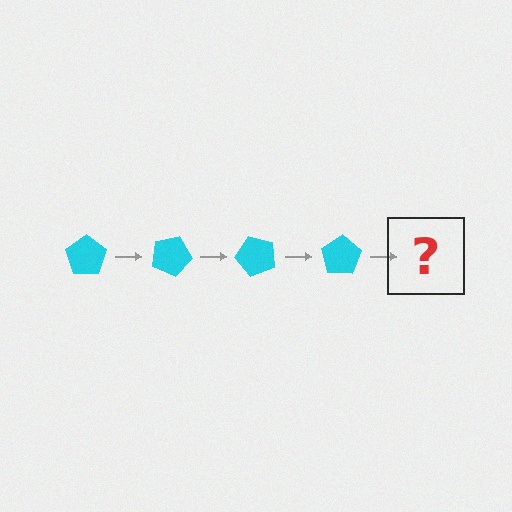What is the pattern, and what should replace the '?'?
The pattern is that the pentagon rotates 25 degrees each step. The '?' should be a cyan pentagon rotated 100 degrees.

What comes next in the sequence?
The next element should be a cyan pentagon rotated 100 degrees.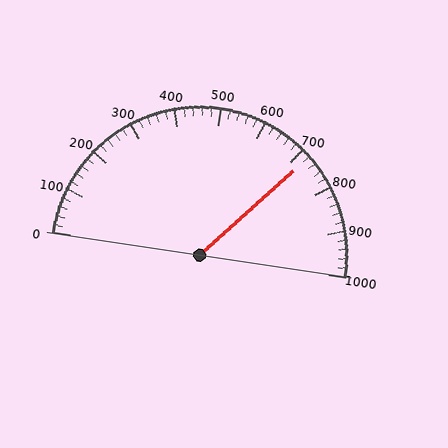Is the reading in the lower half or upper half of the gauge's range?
The reading is in the upper half of the range (0 to 1000).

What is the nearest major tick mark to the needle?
The nearest major tick mark is 700.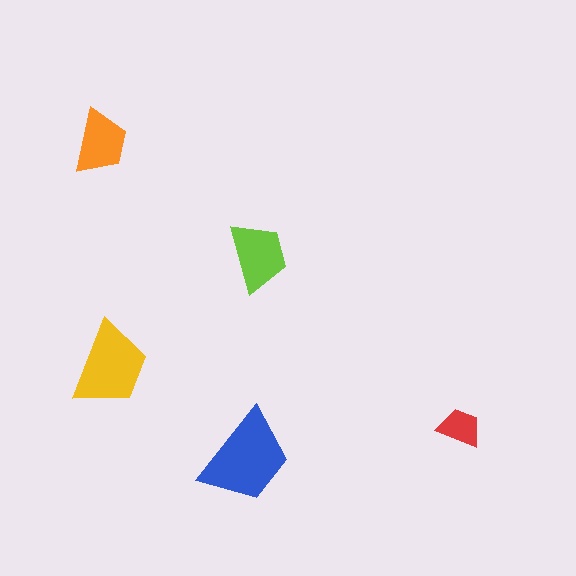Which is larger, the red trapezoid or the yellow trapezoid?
The yellow one.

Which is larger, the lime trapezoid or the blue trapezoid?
The blue one.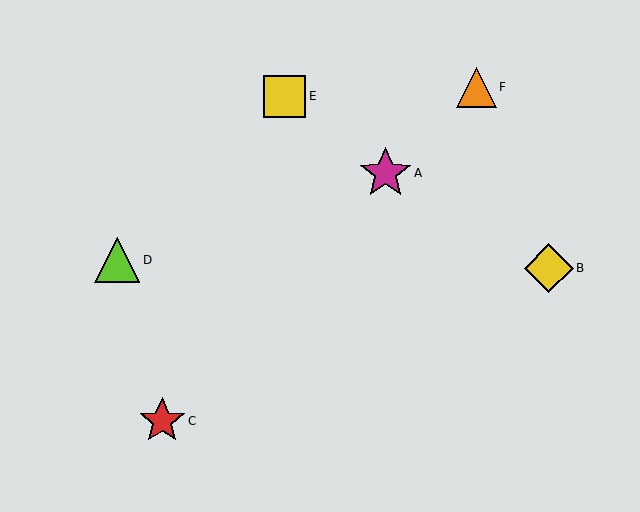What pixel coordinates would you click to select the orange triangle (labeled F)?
Click at (476, 87) to select the orange triangle F.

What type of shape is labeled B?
Shape B is a yellow diamond.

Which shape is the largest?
The magenta star (labeled A) is the largest.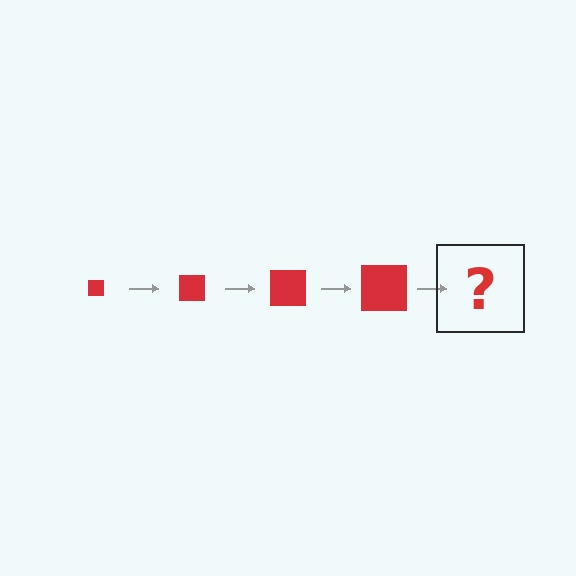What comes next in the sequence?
The next element should be a red square, larger than the previous one.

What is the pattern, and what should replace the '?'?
The pattern is that the square gets progressively larger each step. The '?' should be a red square, larger than the previous one.